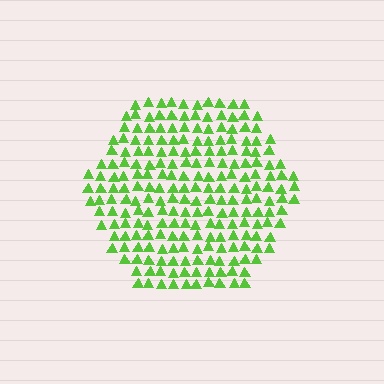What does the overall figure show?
The overall figure shows a hexagon.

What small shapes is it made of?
It is made of small triangles.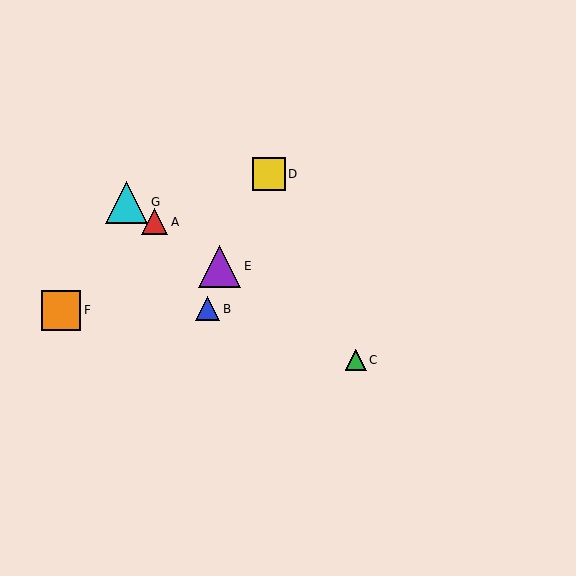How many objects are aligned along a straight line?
4 objects (A, C, E, G) are aligned along a straight line.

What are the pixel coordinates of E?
Object E is at (220, 266).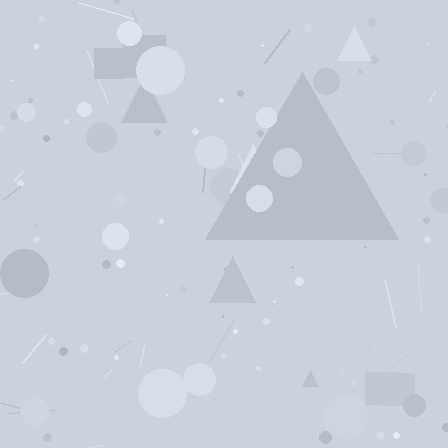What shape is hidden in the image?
A triangle is hidden in the image.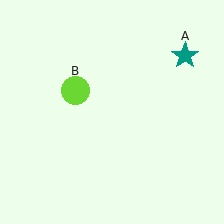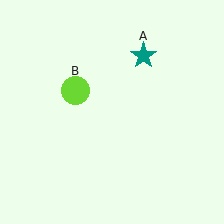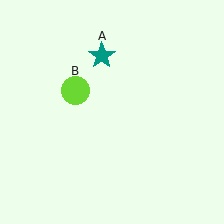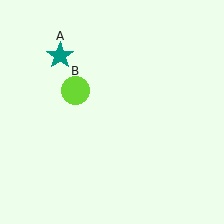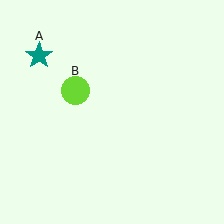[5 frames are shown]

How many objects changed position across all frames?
1 object changed position: teal star (object A).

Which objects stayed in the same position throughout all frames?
Lime circle (object B) remained stationary.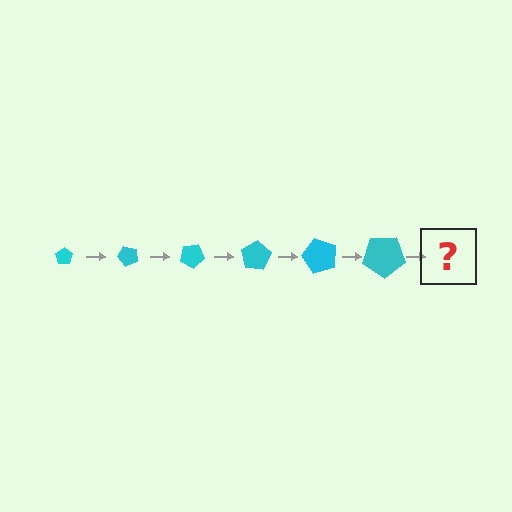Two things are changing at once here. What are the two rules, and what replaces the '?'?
The two rules are that the pentagon grows larger each step and it rotates 50 degrees each step. The '?' should be a pentagon, larger than the previous one and rotated 300 degrees from the start.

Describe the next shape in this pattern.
It should be a pentagon, larger than the previous one and rotated 300 degrees from the start.